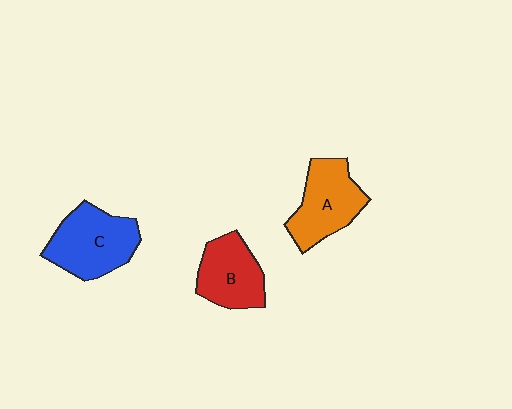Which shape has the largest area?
Shape C (blue).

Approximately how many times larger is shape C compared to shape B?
Approximately 1.2 times.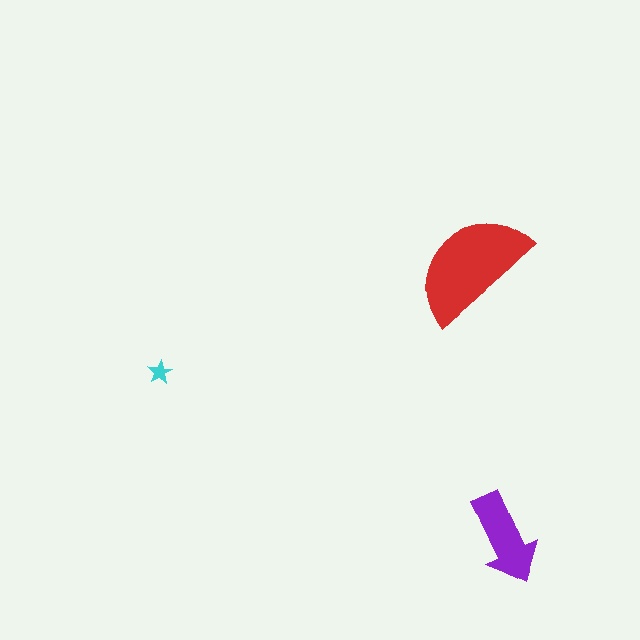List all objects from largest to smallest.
The red semicircle, the purple arrow, the cyan star.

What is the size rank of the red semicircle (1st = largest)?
1st.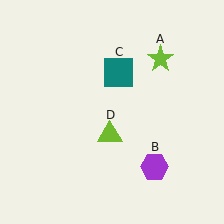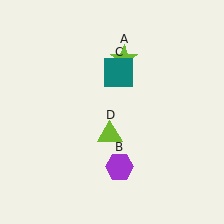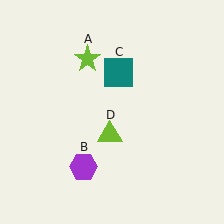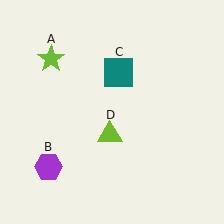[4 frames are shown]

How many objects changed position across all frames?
2 objects changed position: lime star (object A), purple hexagon (object B).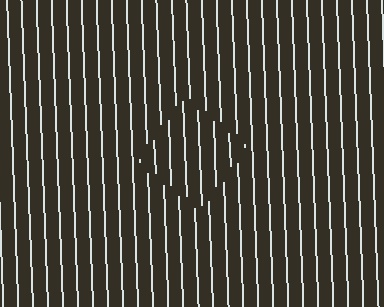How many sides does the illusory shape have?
4 sides — the line-ends trace a square.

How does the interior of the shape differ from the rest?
The interior of the shape contains the same grating, shifted by half a period — the contour is defined by the phase discontinuity where line-ends from the inner and outer gratings abut.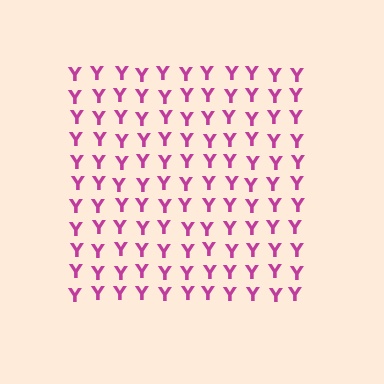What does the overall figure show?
The overall figure shows a square.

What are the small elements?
The small elements are letter Y's.